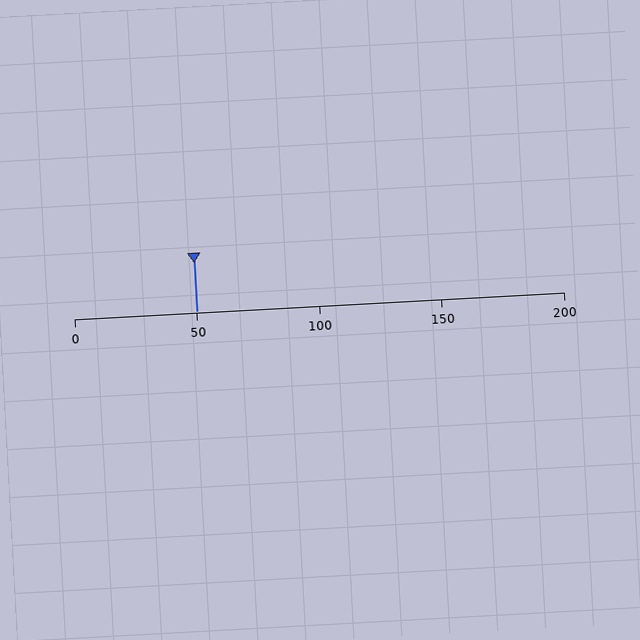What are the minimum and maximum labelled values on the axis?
The axis runs from 0 to 200.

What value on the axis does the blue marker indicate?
The marker indicates approximately 50.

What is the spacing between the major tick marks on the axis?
The major ticks are spaced 50 apart.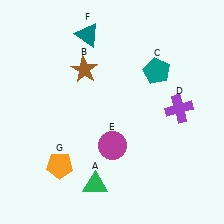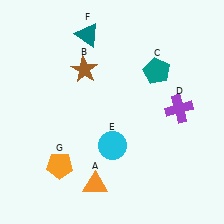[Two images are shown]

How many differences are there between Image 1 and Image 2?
There are 2 differences between the two images.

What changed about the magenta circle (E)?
In Image 1, E is magenta. In Image 2, it changed to cyan.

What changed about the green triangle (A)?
In Image 1, A is green. In Image 2, it changed to orange.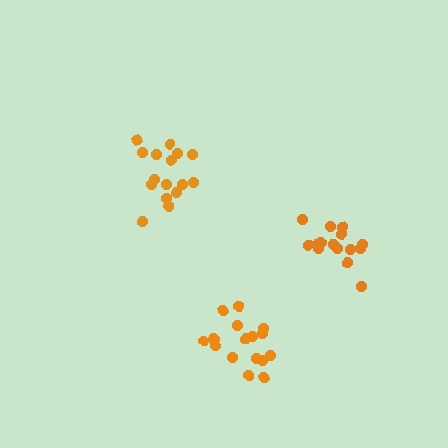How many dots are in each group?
Group 1: 15 dots, Group 2: 16 dots, Group 3: 17 dots (48 total).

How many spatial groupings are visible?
There are 3 spatial groupings.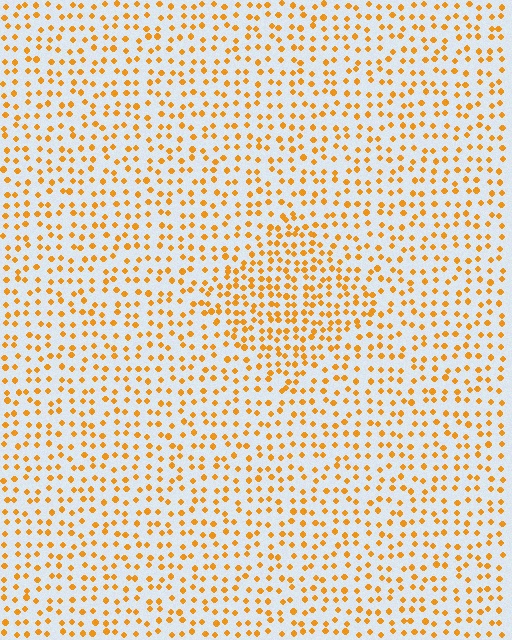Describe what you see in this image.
The image contains small orange elements arranged at two different densities. A diamond-shaped region is visible where the elements are more densely packed than the surrounding area.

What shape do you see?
I see a diamond.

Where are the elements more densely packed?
The elements are more densely packed inside the diamond boundary.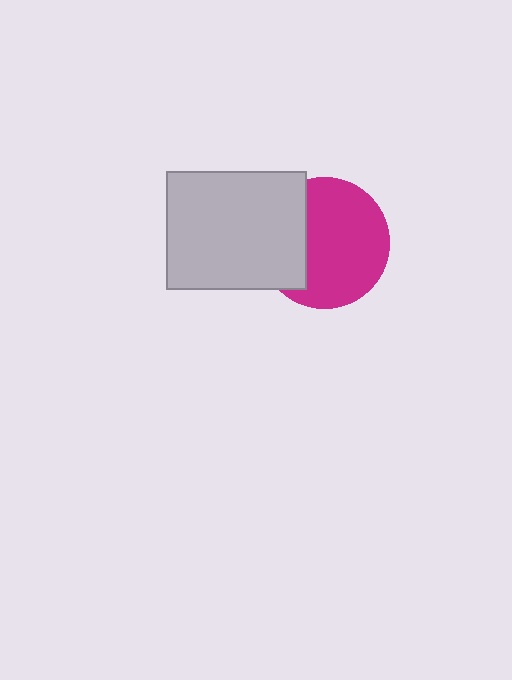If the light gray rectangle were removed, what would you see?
You would see the complete magenta circle.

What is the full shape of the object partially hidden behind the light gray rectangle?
The partially hidden object is a magenta circle.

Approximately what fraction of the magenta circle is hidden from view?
Roughly 31% of the magenta circle is hidden behind the light gray rectangle.